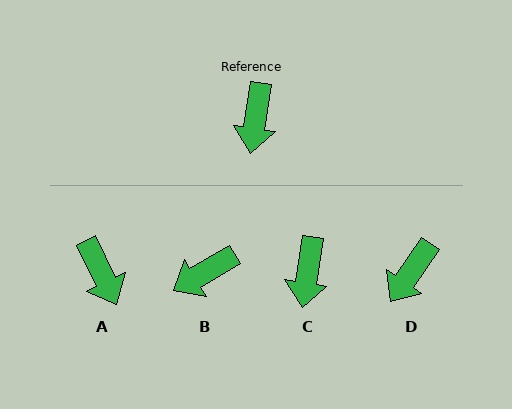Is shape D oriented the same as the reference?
No, it is off by about 26 degrees.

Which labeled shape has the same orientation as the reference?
C.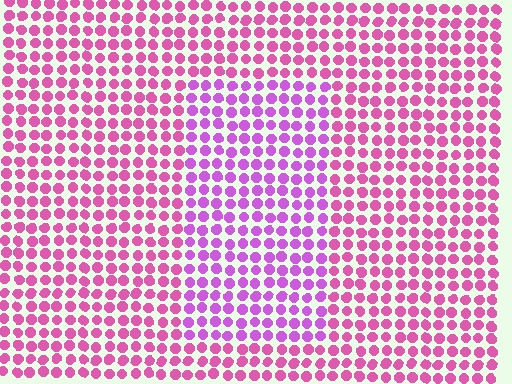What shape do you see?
I see a rectangle.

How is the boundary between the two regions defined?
The boundary is defined purely by a slight shift in hue (about 30 degrees). Spacing, size, and orientation are identical on both sides.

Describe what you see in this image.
The image is filled with small pink elements in a uniform arrangement. A rectangle-shaped region is visible where the elements are tinted to a slightly different hue, forming a subtle color boundary.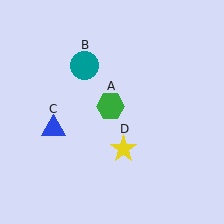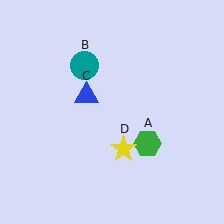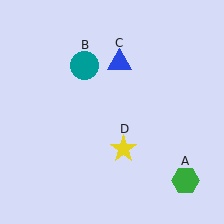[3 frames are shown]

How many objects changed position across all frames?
2 objects changed position: green hexagon (object A), blue triangle (object C).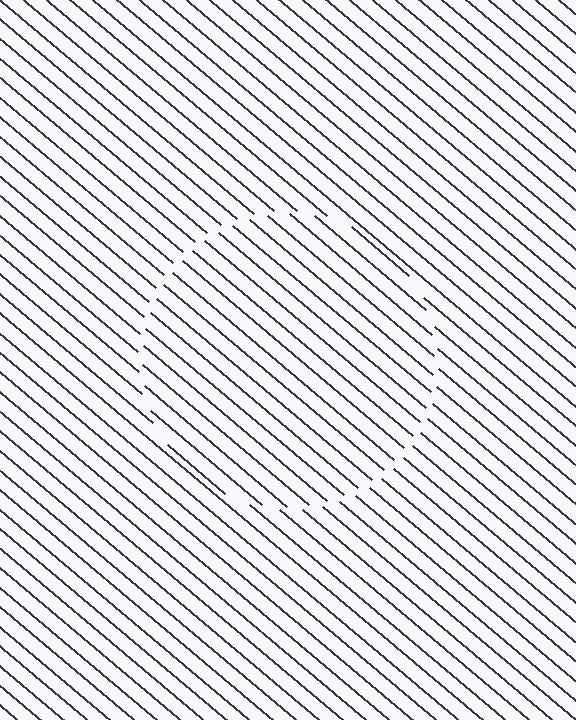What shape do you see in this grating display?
An illusory circle. The interior of the shape contains the same grating, shifted by half a period — the contour is defined by the phase discontinuity where line-ends from the inner and outer gratings abut.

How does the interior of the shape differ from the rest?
The interior of the shape contains the same grating, shifted by half a period — the contour is defined by the phase discontinuity where line-ends from the inner and outer gratings abut.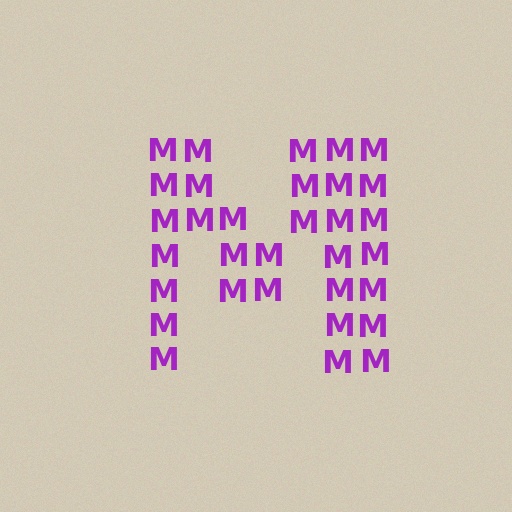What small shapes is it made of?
It is made of small letter M's.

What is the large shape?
The large shape is the letter M.